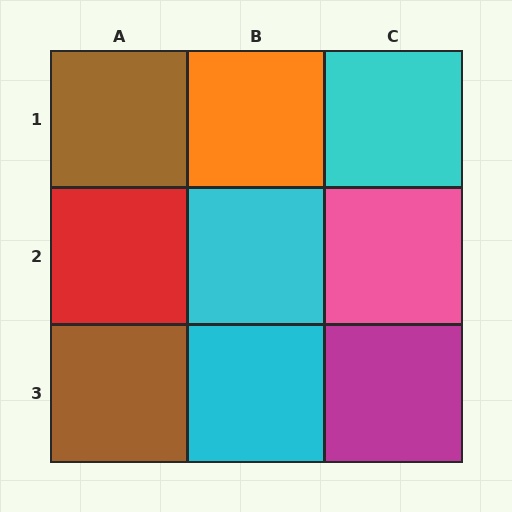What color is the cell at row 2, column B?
Cyan.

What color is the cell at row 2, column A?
Red.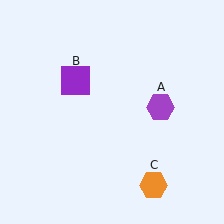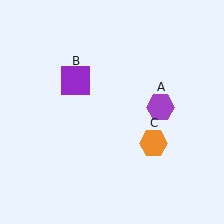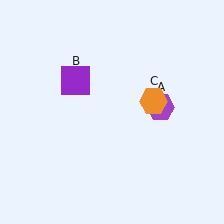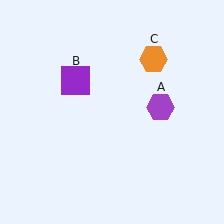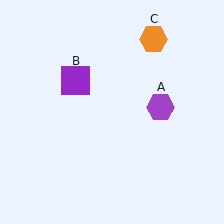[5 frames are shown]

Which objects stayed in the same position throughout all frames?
Purple hexagon (object A) and purple square (object B) remained stationary.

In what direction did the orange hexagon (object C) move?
The orange hexagon (object C) moved up.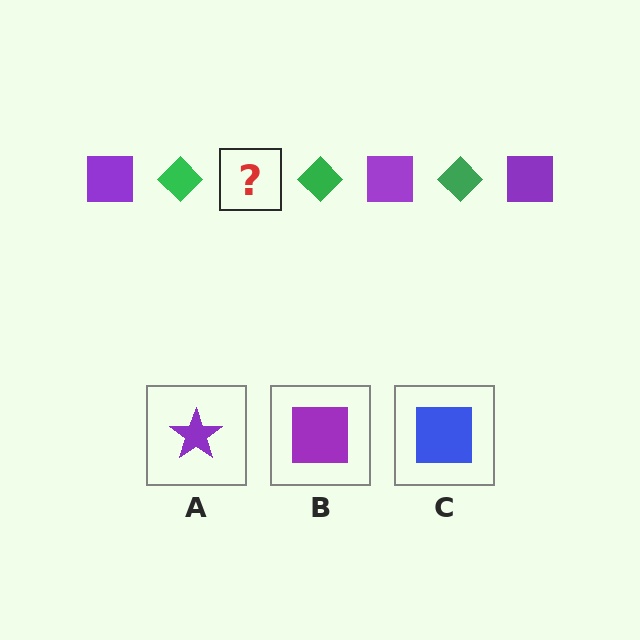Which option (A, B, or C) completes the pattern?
B.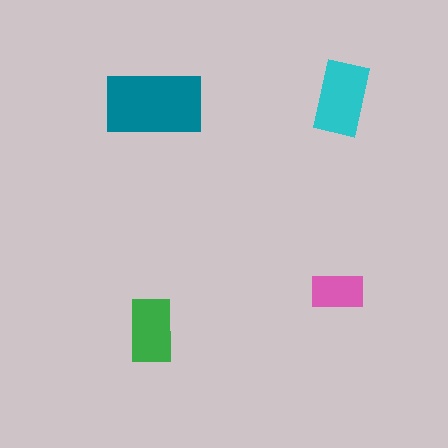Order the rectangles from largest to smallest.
the teal one, the cyan one, the green one, the pink one.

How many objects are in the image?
There are 4 objects in the image.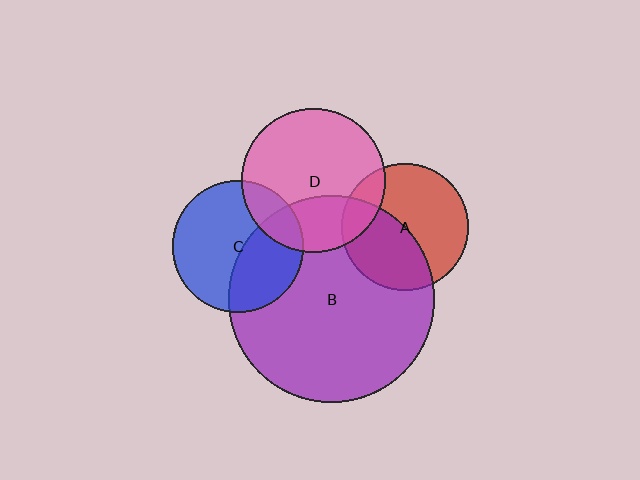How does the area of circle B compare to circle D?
Approximately 2.1 times.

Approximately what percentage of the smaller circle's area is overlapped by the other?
Approximately 30%.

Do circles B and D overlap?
Yes.